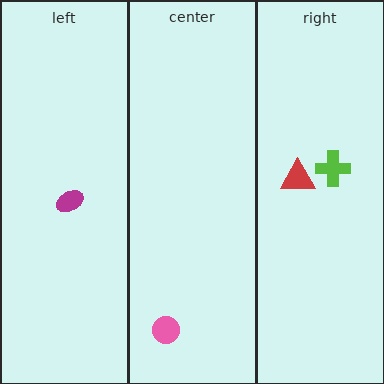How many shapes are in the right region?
2.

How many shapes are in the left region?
1.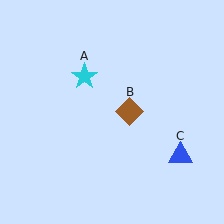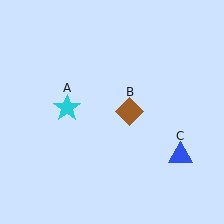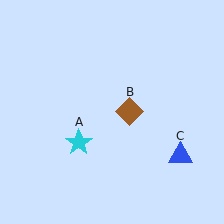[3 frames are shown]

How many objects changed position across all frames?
1 object changed position: cyan star (object A).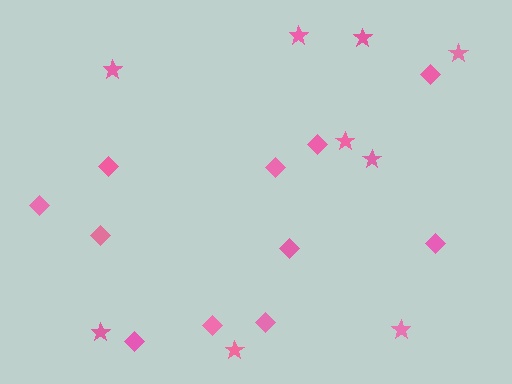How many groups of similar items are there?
There are 2 groups: one group of diamonds (11) and one group of stars (9).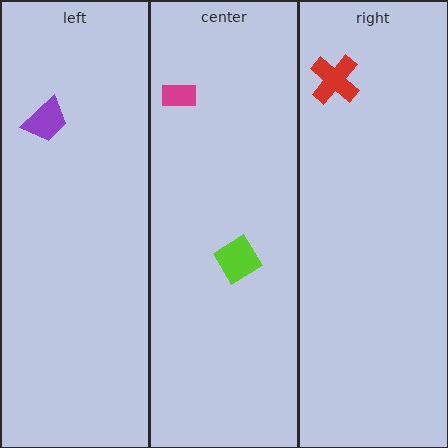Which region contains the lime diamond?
The center region.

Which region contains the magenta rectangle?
The center region.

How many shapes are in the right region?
1.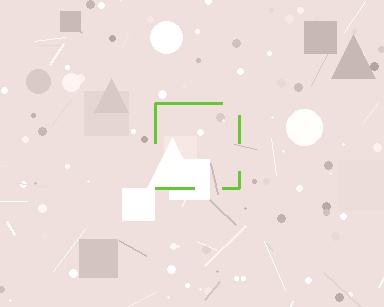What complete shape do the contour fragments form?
The contour fragments form a square.